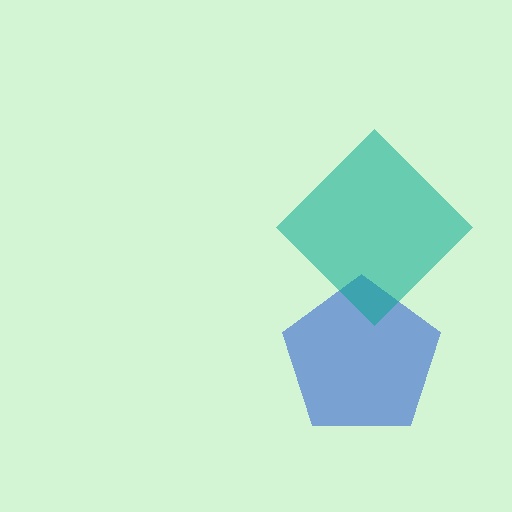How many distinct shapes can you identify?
There are 2 distinct shapes: a blue pentagon, a teal diamond.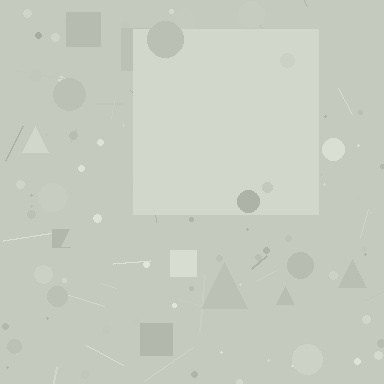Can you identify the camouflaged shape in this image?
The camouflaged shape is a square.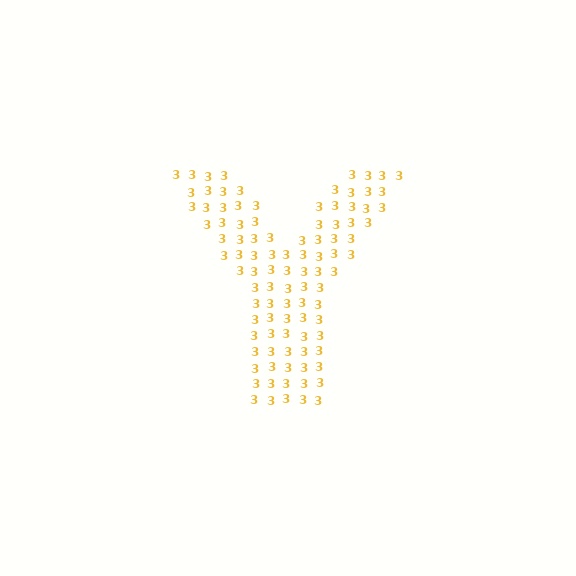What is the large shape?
The large shape is the letter Y.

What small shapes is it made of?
It is made of small digit 3's.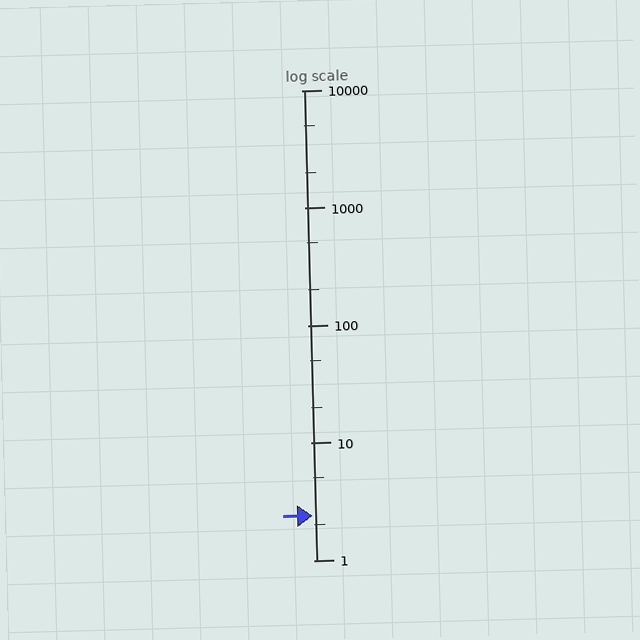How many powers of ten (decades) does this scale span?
The scale spans 4 decades, from 1 to 10000.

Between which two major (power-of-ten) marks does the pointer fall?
The pointer is between 1 and 10.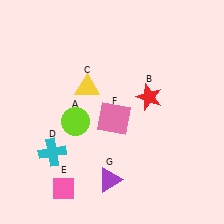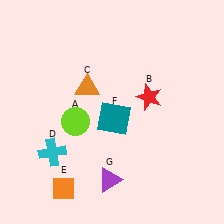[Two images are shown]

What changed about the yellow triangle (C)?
In Image 1, C is yellow. In Image 2, it changed to orange.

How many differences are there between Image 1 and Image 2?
There are 3 differences between the two images.